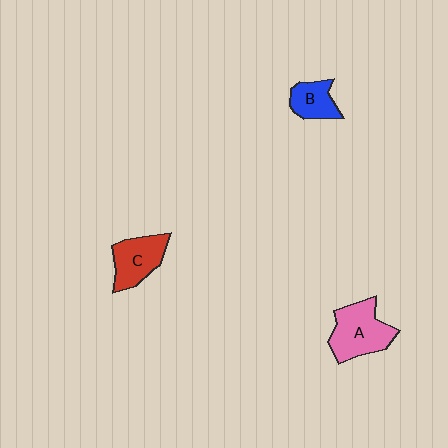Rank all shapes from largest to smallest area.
From largest to smallest: A (pink), C (red), B (blue).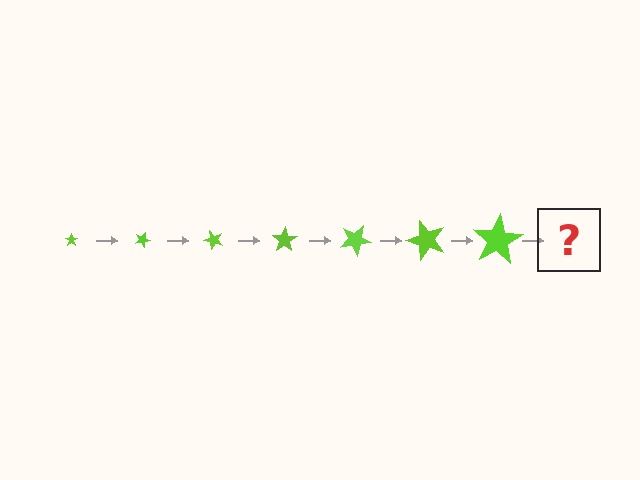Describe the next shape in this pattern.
It should be a star, larger than the previous one and rotated 175 degrees from the start.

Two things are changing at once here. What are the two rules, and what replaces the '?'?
The two rules are that the star grows larger each step and it rotates 25 degrees each step. The '?' should be a star, larger than the previous one and rotated 175 degrees from the start.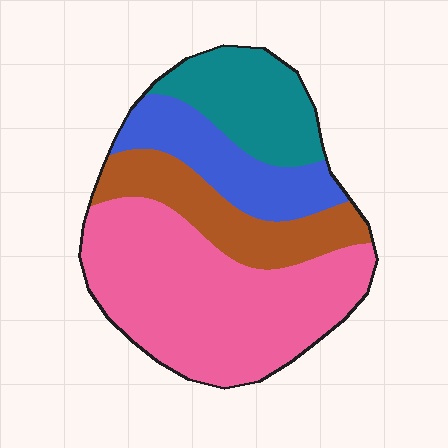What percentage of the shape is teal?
Teal takes up about one sixth (1/6) of the shape.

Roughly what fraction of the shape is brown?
Brown takes up between a sixth and a third of the shape.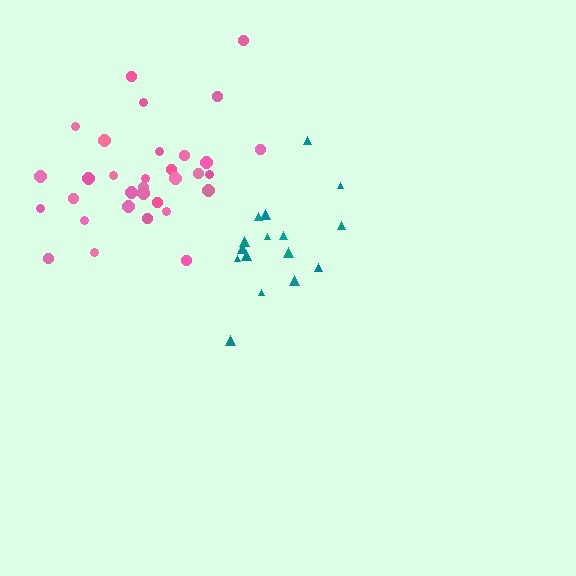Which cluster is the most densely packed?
Teal.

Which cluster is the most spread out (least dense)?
Pink.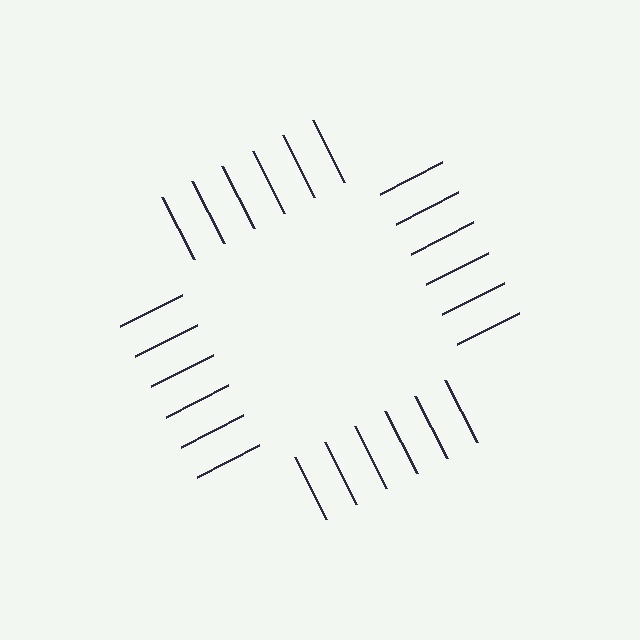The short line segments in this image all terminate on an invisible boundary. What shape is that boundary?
An illusory square — the line segments terminate on its edges but no continuous stroke is drawn.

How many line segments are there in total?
24 — 6 along each of the 4 edges.